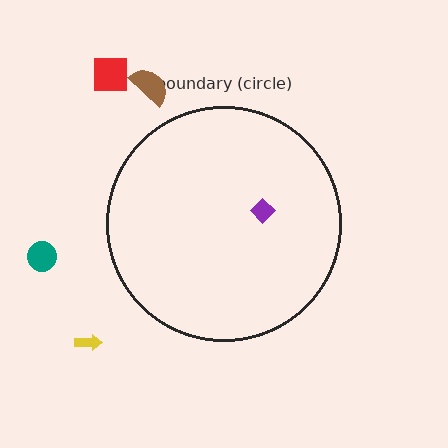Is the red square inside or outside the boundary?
Outside.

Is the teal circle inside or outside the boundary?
Outside.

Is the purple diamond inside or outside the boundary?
Inside.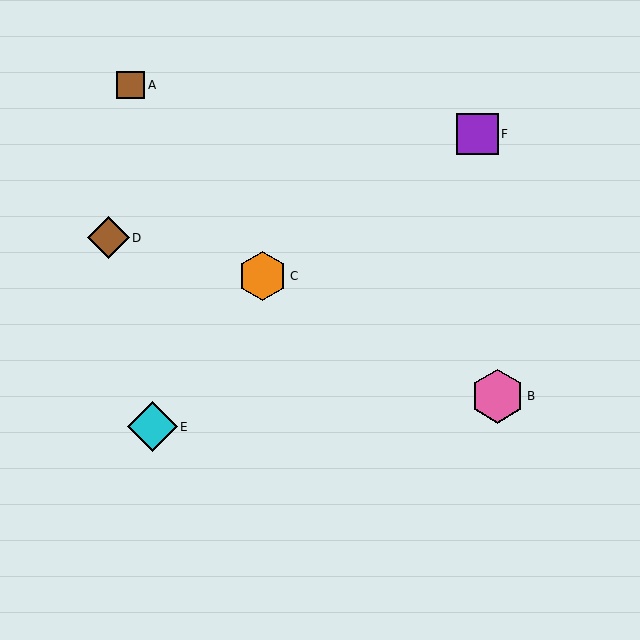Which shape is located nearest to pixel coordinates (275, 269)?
The orange hexagon (labeled C) at (262, 276) is nearest to that location.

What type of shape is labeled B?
Shape B is a pink hexagon.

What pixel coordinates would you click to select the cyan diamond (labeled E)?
Click at (152, 427) to select the cyan diamond E.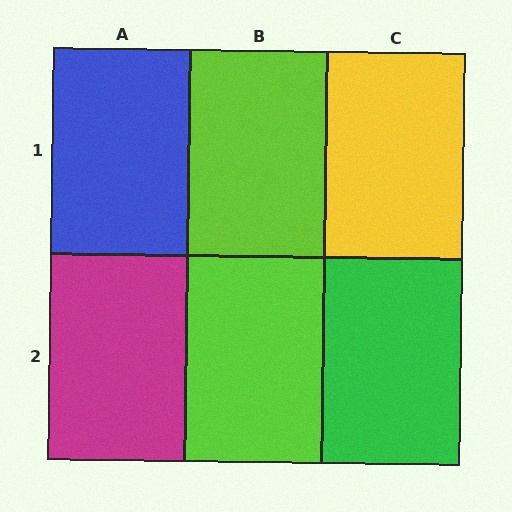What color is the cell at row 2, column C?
Green.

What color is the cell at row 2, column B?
Lime.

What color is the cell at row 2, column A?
Magenta.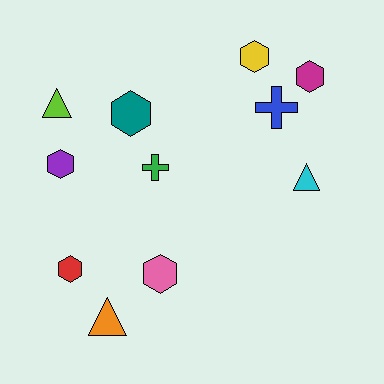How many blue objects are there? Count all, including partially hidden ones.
There is 1 blue object.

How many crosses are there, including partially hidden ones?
There are 2 crosses.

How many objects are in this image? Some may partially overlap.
There are 11 objects.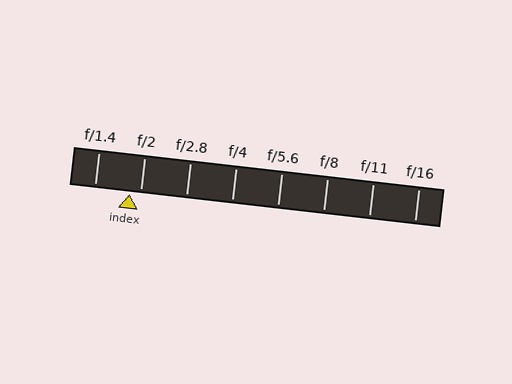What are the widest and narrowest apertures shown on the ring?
The widest aperture shown is f/1.4 and the narrowest is f/16.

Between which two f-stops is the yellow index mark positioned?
The index mark is between f/1.4 and f/2.